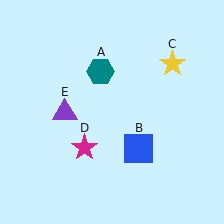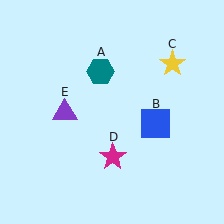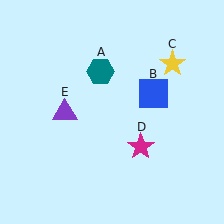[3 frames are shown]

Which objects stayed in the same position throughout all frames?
Teal hexagon (object A) and yellow star (object C) and purple triangle (object E) remained stationary.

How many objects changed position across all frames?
2 objects changed position: blue square (object B), magenta star (object D).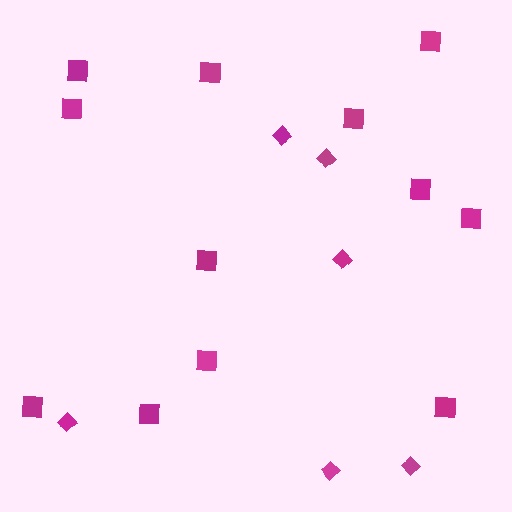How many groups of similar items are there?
There are 2 groups: one group of diamonds (6) and one group of squares (12).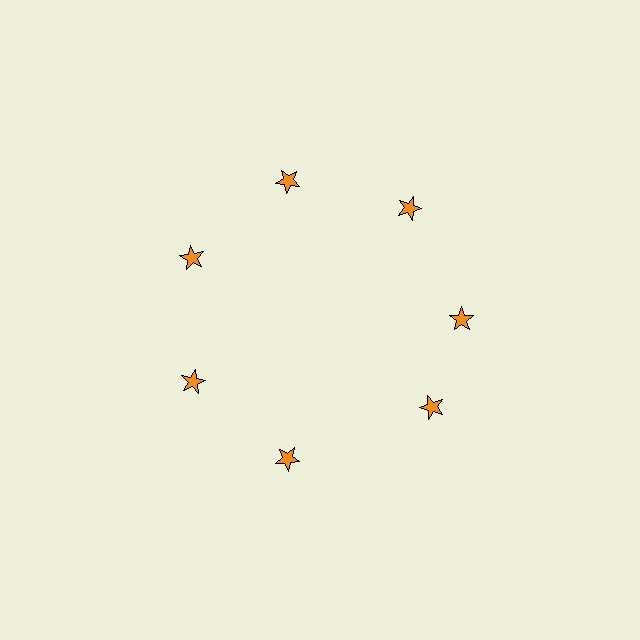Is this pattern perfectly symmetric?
No. The 7 orange stars are arranged in a ring, but one element near the 5 o'clock position is rotated out of alignment along the ring, breaking the 7-fold rotational symmetry.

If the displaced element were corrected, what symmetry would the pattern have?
It would have 7-fold rotational symmetry — the pattern would map onto itself every 51 degrees.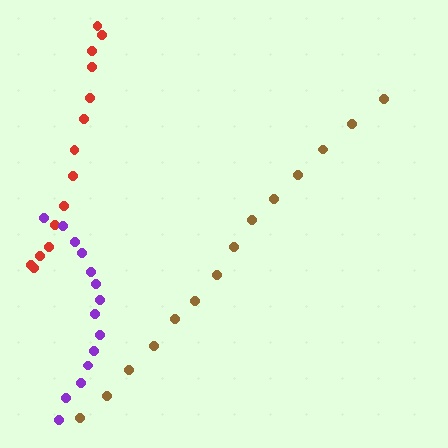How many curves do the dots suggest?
There are 3 distinct paths.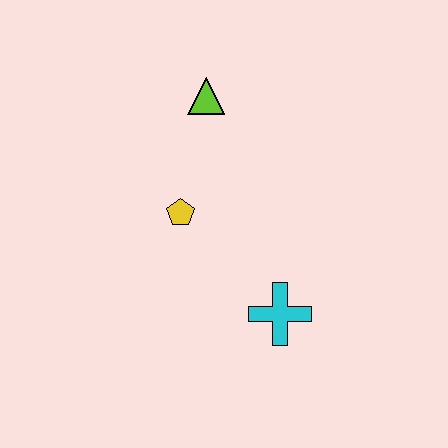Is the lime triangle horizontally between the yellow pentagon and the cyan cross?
Yes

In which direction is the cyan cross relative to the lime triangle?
The cyan cross is below the lime triangle.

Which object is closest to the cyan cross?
The yellow pentagon is closest to the cyan cross.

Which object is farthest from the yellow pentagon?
The cyan cross is farthest from the yellow pentagon.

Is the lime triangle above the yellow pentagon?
Yes